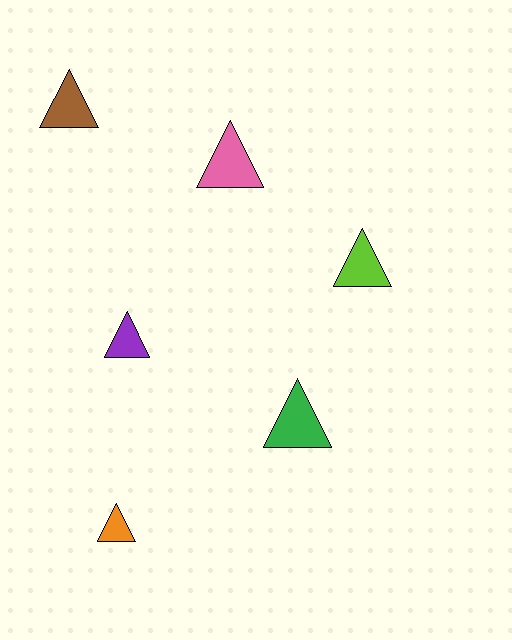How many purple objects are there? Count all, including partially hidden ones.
There is 1 purple object.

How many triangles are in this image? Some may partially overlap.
There are 6 triangles.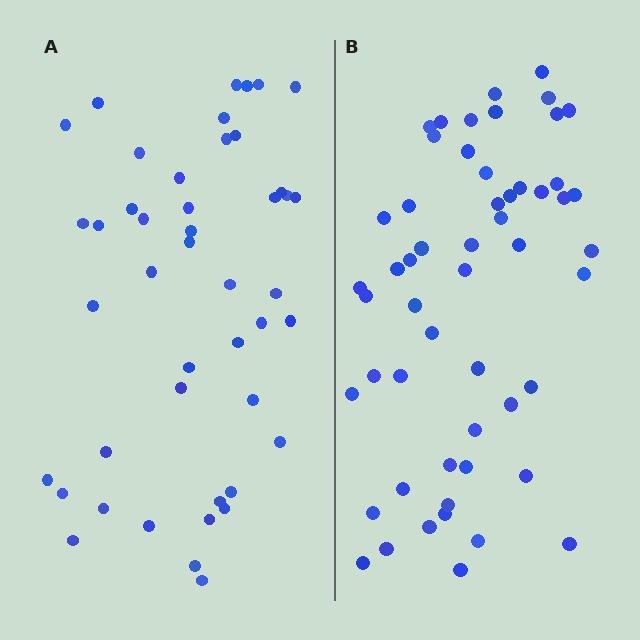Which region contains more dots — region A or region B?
Region B (the right region) has more dots.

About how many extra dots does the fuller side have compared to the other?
Region B has roughly 8 or so more dots than region A.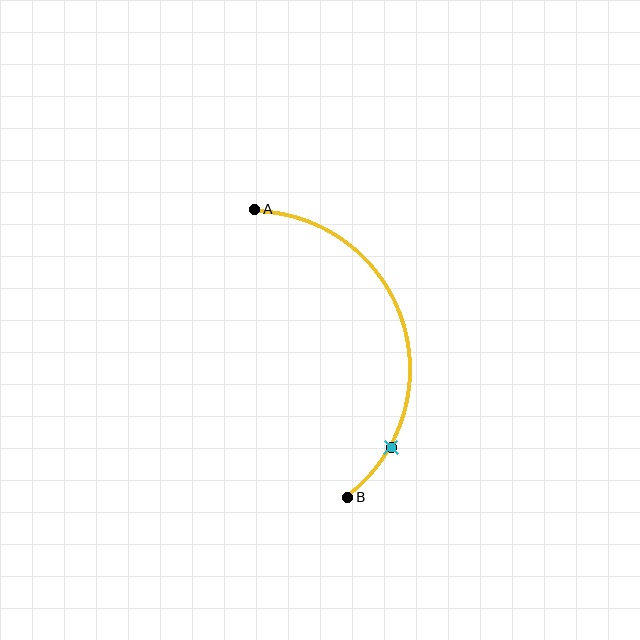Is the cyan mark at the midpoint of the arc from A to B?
No. The cyan mark lies on the arc but is closer to endpoint B. The arc midpoint would be at the point on the curve equidistant along the arc from both A and B.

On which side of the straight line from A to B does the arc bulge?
The arc bulges to the right of the straight line connecting A and B.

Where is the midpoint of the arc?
The arc midpoint is the point on the curve farthest from the straight line joining A and B. It sits to the right of that line.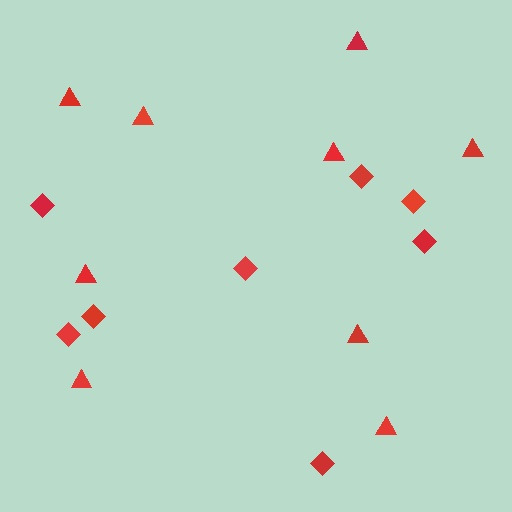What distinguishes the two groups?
There are 2 groups: one group of triangles (9) and one group of diamonds (8).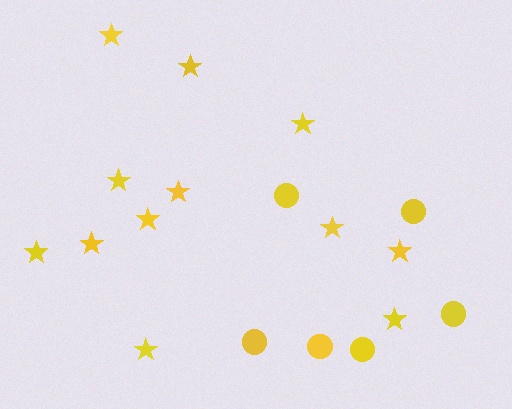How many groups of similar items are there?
There are 2 groups: one group of stars (12) and one group of circles (6).